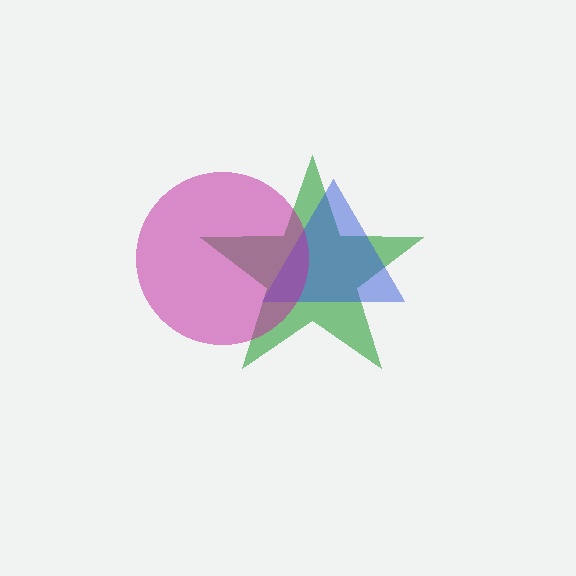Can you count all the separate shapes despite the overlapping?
Yes, there are 3 separate shapes.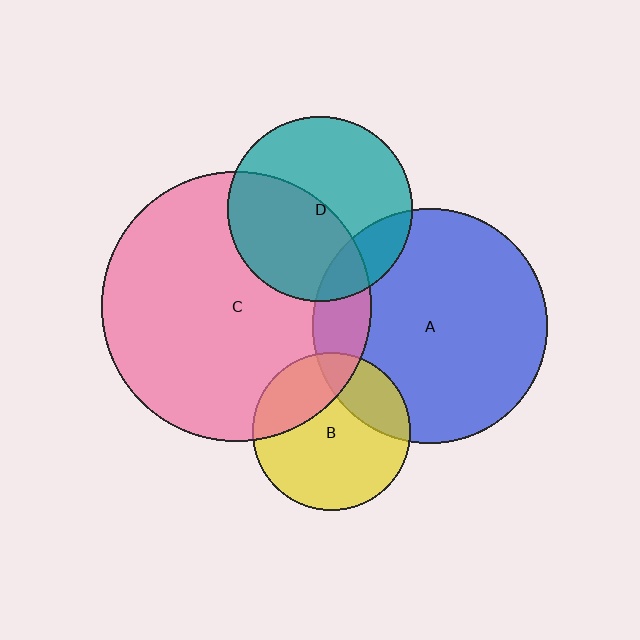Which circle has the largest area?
Circle C (pink).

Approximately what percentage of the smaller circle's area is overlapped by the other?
Approximately 15%.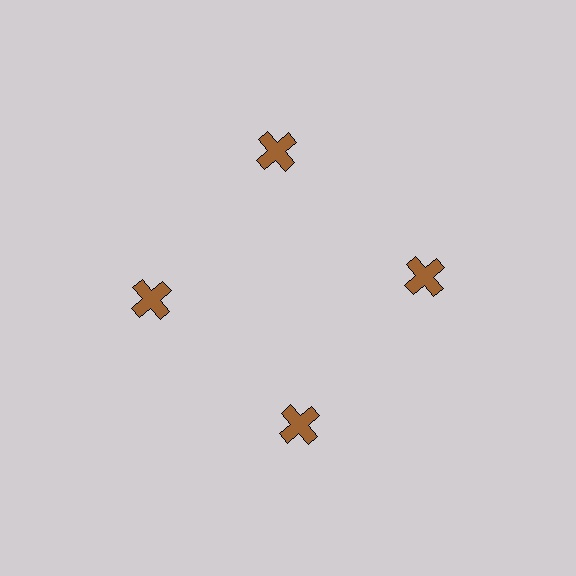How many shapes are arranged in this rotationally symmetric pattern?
There are 4 shapes, arranged in 4 groups of 1.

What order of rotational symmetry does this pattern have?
This pattern has 4-fold rotational symmetry.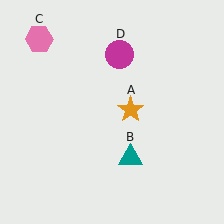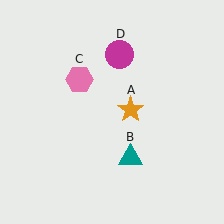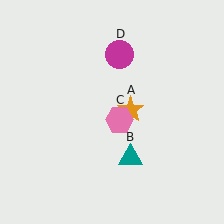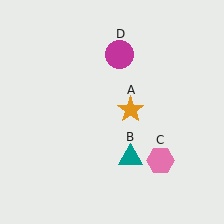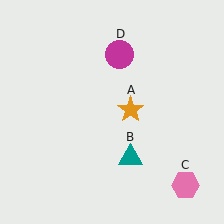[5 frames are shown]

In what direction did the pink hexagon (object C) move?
The pink hexagon (object C) moved down and to the right.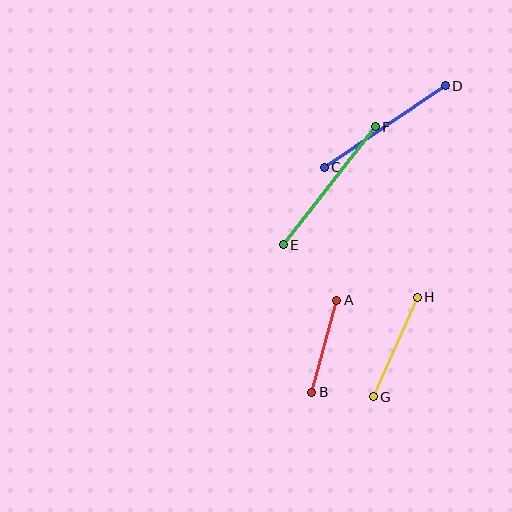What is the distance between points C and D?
The distance is approximately 146 pixels.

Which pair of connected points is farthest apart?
Points E and F are farthest apart.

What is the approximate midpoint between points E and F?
The midpoint is at approximately (329, 186) pixels.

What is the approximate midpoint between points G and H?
The midpoint is at approximately (395, 347) pixels.